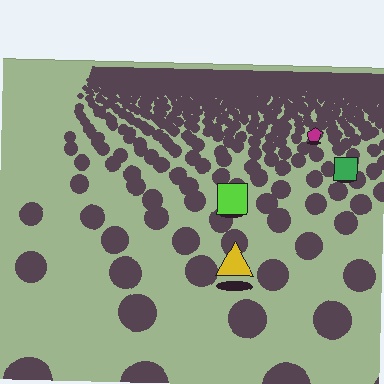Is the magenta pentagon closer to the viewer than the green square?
No. The green square is closer — you can tell from the texture gradient: the ground texture is coarser near it.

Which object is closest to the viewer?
The yellow triangle is closest. The texture marks near it are larger and more spread out.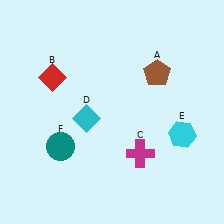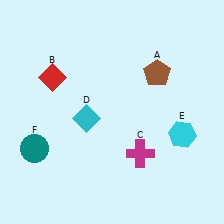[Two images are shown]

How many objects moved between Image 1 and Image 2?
1 object moved between the two images.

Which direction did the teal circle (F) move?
The teal circle (F) moved left.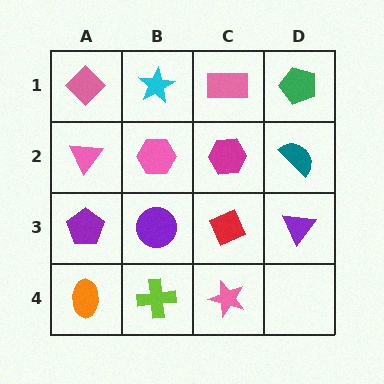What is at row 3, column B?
A purple circle.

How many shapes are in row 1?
4 shapes.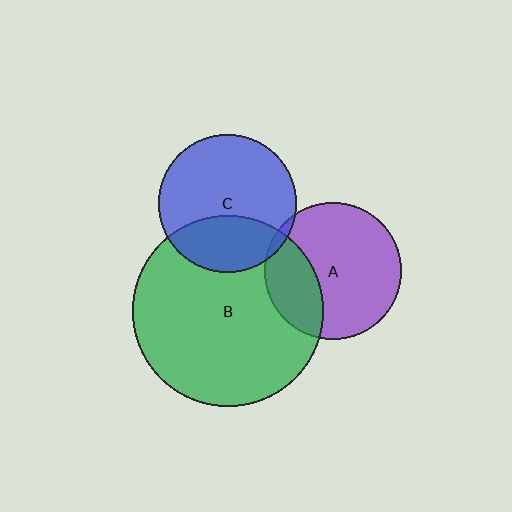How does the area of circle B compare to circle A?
Approximately 1.9 times.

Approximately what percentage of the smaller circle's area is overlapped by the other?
Approximately 30%.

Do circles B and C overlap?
Yes.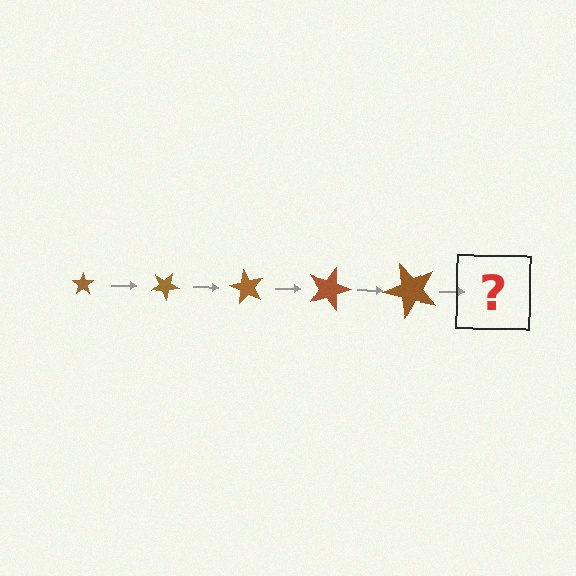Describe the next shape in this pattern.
It should be a star, larger than the previous one and rotated 150 degrees from the start.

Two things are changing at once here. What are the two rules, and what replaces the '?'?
The two rules are that the star grows larger each step and it rotates 30 degrees each step. The '?' should be a star, larger than the previous one and rotated 150 degrees from the start.